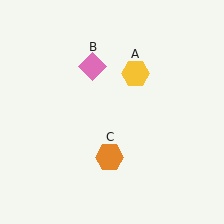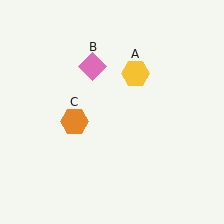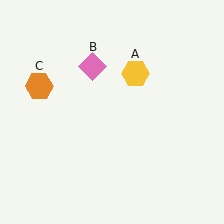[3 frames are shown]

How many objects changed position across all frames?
1 object changed position: orange hexagon (object C).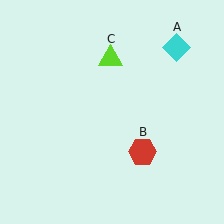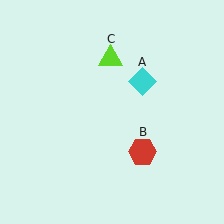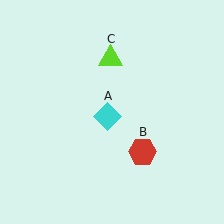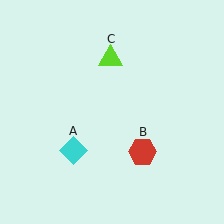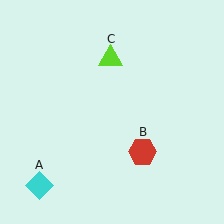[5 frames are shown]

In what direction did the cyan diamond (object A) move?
The cyan diamond (object A) moved down and to the left.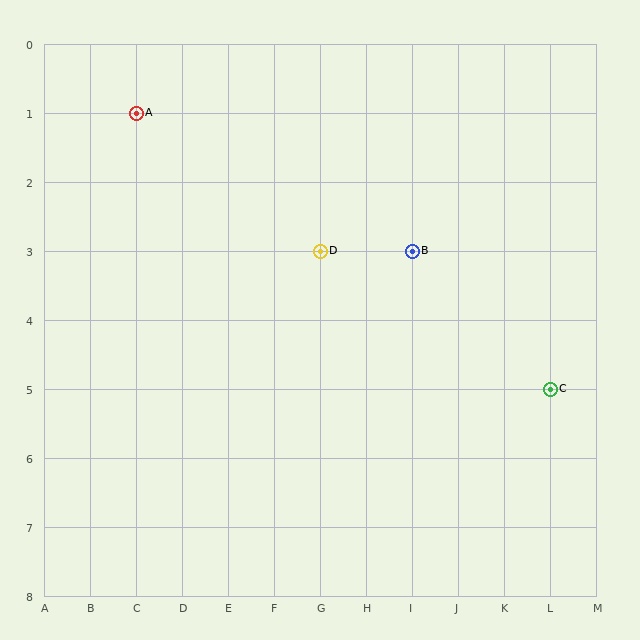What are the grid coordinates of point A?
Point A is at grid coordinates (C, 1).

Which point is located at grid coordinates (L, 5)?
Point C is at (L, 5).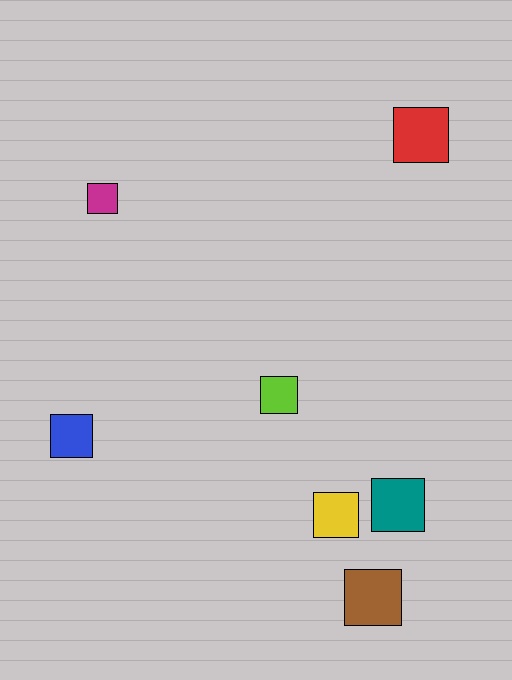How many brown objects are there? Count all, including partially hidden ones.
There is 1 brown object.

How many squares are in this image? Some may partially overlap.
There are 7 squares.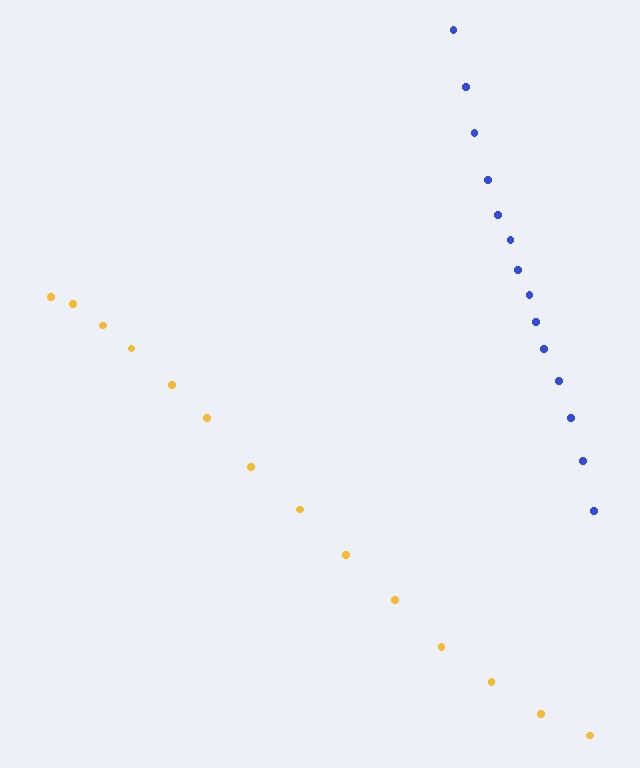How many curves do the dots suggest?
There are 2 distinct paths.